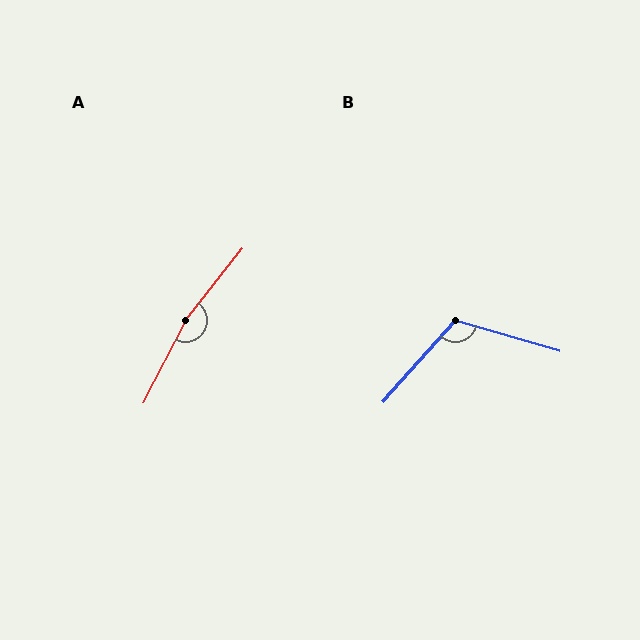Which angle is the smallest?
B, at approximately 116 degrees.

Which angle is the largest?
A, at approximately 169 degrees.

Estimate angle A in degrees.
Approximately 169 degrees.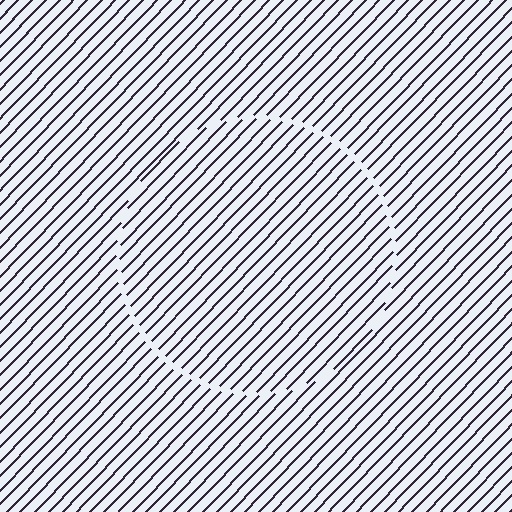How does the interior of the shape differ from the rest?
The interior of the shape contains the same grating, shifted by half a period — the contour is defined by the phase discontinuity where line-ends from the inner and outer gratings abut.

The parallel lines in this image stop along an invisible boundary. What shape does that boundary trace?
An illusory circle. The interior of the shape contains the same grating, shifted by half a period — the contour is defined by the phase discontinuity where line-ends from the inner and outer gratings abut.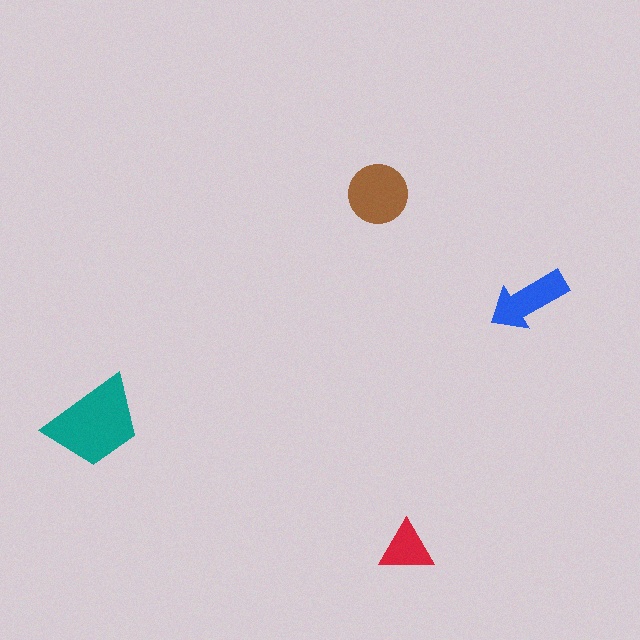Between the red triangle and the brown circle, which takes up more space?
The brown circle.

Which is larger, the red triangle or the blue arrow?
The blue arrow.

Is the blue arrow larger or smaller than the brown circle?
Smaller.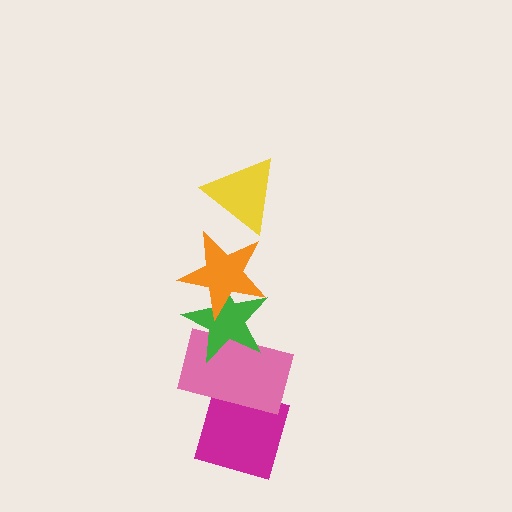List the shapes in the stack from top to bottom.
From top to bottom: the yellow triangle, the orange star, the green star, the pink rectangle, the magenta diamond.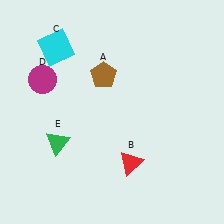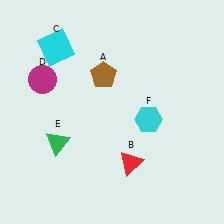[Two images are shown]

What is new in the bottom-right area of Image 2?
A cyan hexagon (F) was added in the bottom-right area of Image 2.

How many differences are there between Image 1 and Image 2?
There is 1 difference between the two images.